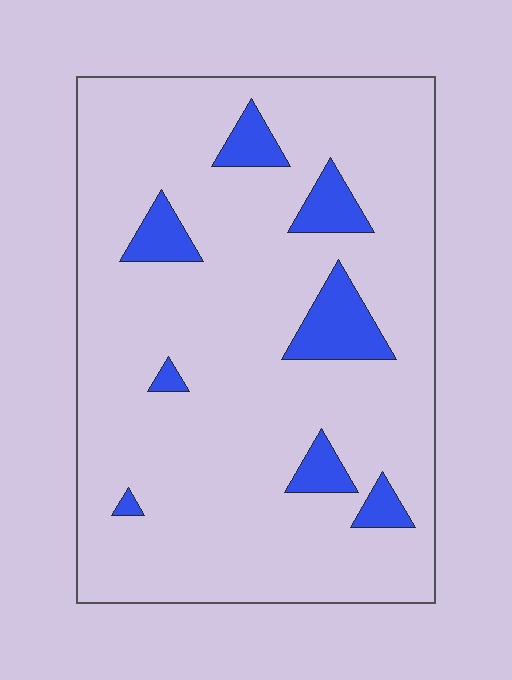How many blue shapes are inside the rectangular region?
8.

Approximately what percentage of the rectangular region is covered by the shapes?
Approximately 10%.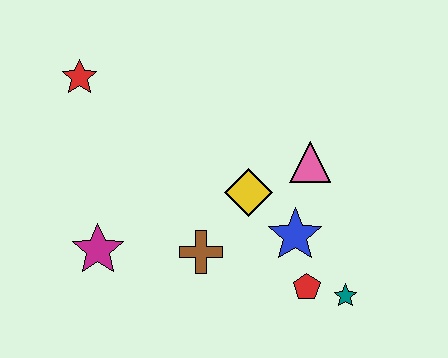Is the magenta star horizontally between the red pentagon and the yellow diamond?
No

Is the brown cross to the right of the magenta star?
Yes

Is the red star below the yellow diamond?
No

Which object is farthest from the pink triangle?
The red star is farthest from the pink triangle.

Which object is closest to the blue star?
The red pentagon is closest to the blue star.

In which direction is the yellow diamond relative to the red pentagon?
The yellow diamond is above the red pentagon.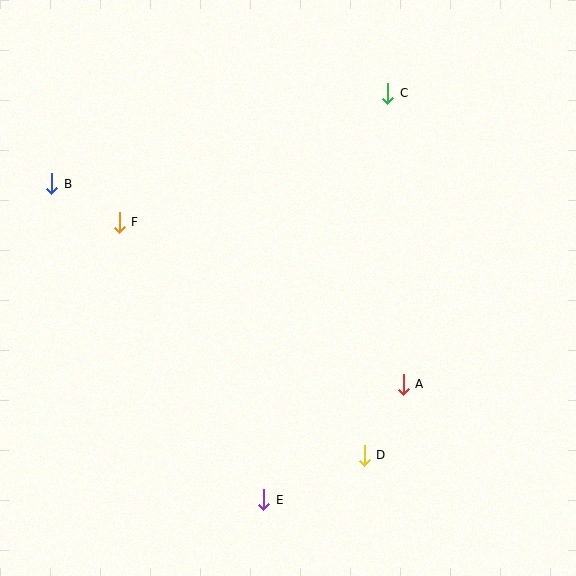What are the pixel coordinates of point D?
Point D is at (364, 455).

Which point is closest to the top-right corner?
Point C is closest to the top-right corner.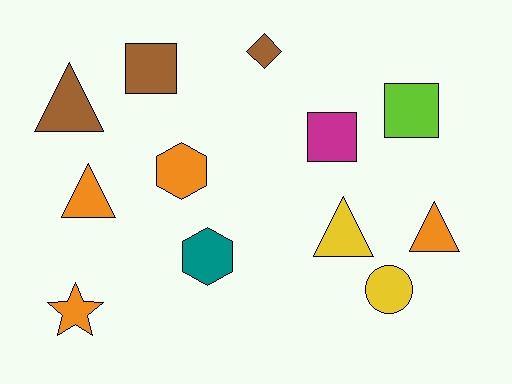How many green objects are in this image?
There are no green objects.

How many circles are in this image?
There is 1 circle.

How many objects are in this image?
There are 12 objects.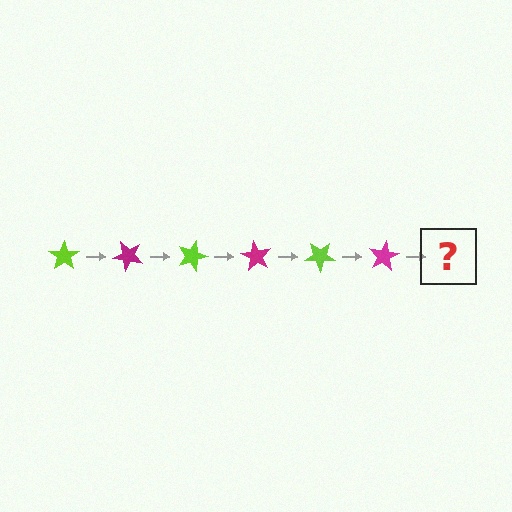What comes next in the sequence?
The next element should be a lime star, rotated 270 degrees from the start.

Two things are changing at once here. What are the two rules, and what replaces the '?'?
The two rules are that it rotates 45 degrees each step and the color cycles through lime and magenta. The '?' should be a lime star, rotated 270 degrees from the start.